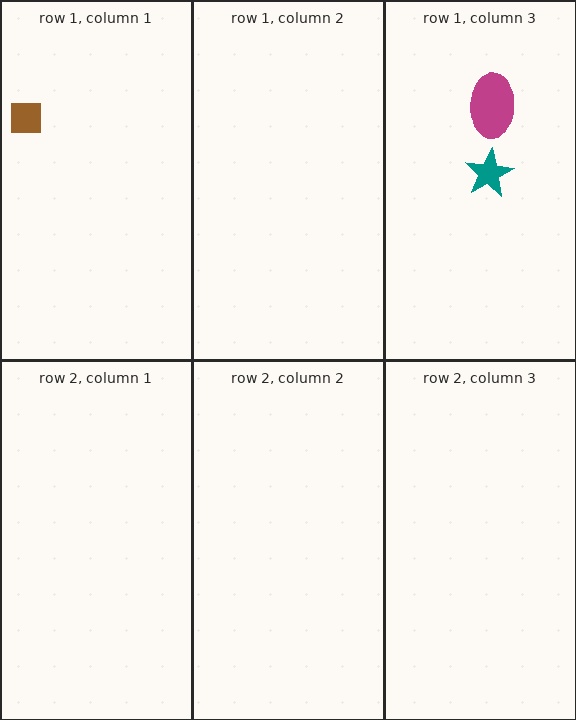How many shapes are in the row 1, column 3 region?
2.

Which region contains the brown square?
The row 1, column 1 region.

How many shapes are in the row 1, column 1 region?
1.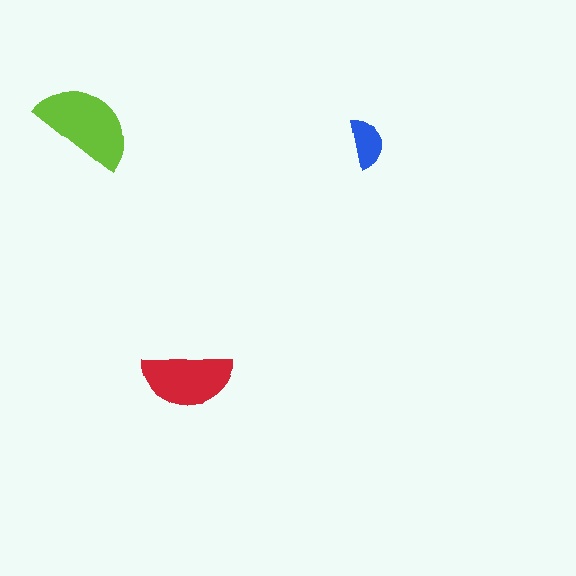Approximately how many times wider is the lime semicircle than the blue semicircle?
About 2 times wider.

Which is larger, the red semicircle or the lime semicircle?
The lime one.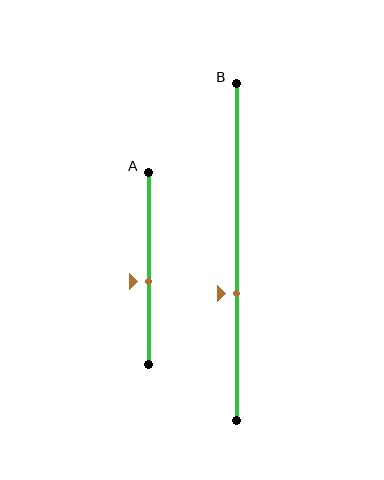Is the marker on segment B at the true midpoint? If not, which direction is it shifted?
No, the marker on segment B is shifted downward by about 12% of the segment length.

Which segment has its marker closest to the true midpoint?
Segment A has its marker closest to the true midpoint.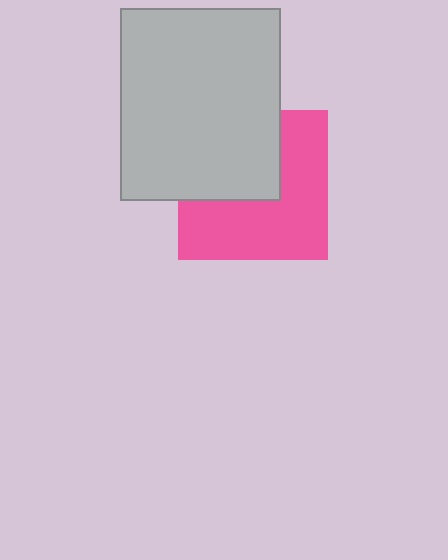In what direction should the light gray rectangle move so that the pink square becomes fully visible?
The light gray rectangle should move toward the upper-left. That is the shortest direction to clear the overlap and leave the pink square fully visible.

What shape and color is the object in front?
The object in front is a light gray rectangle.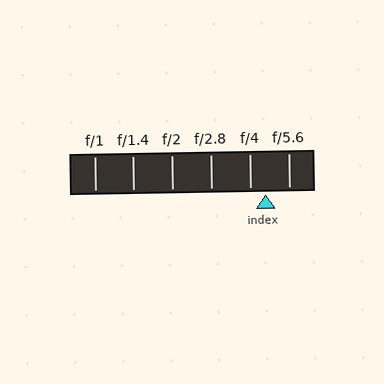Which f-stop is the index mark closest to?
The index mark is closest to f/4.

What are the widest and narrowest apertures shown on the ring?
The widest aperture shown is f/1 and the narrowest is f/5.6.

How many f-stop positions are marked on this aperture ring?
There are 6 f-stop positions marked.